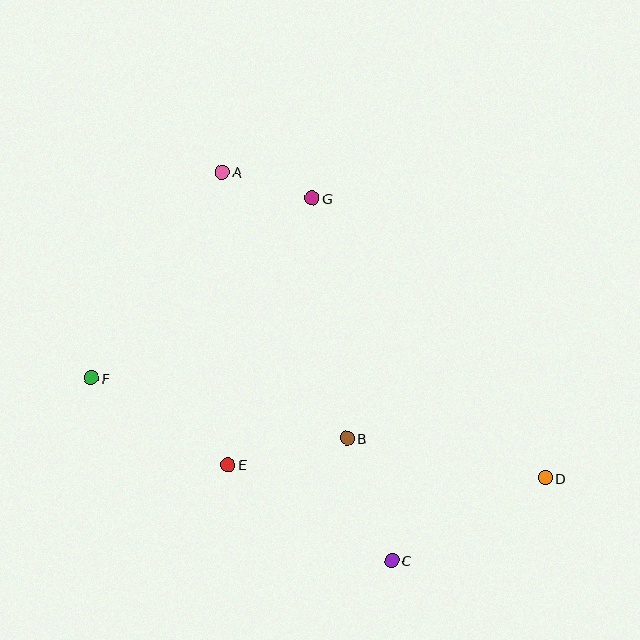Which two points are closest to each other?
Points A and G are closest to each other.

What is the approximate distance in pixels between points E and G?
The distance between E and G is approximately 279 pixels.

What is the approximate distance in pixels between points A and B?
The distance between A and B is approximately 294 pixels.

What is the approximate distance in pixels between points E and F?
The distance between E and F is approximately 162 pixels.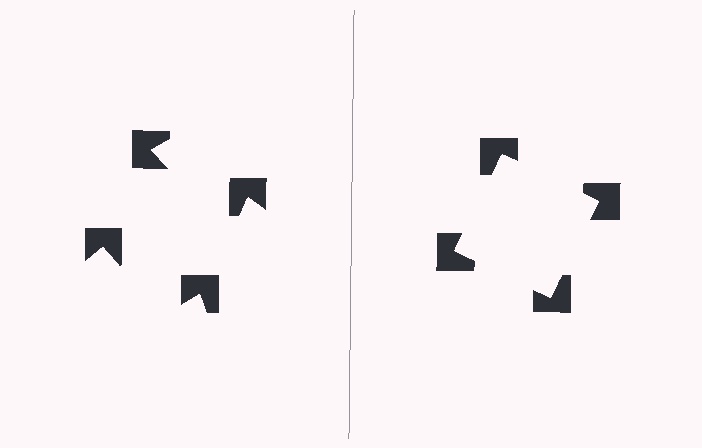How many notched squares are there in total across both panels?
8 — 4 on each side.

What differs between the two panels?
The notched squares are positioned identically on both sides; only the wedge orientations differ. On the right they align to a square; on the left they are misaligned.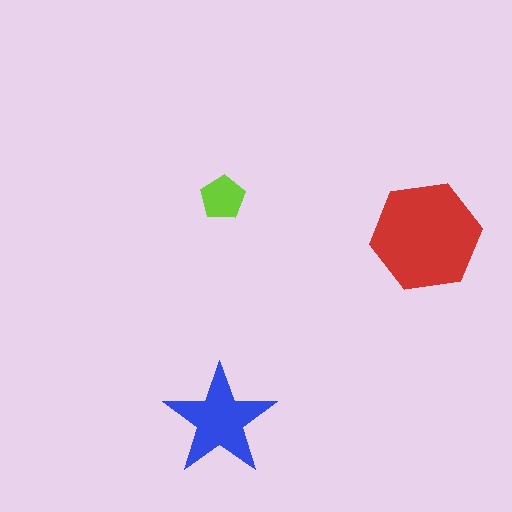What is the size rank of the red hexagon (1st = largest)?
1st.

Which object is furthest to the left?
The blue star is leftmost.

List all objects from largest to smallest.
The red hexagon, the blue star, the lime pentagon.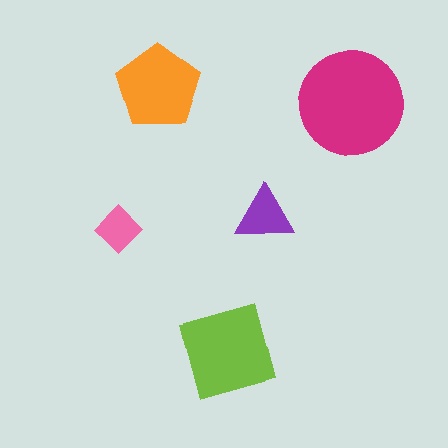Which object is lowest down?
The lime square is bottommost.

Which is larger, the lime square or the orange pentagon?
The lime square.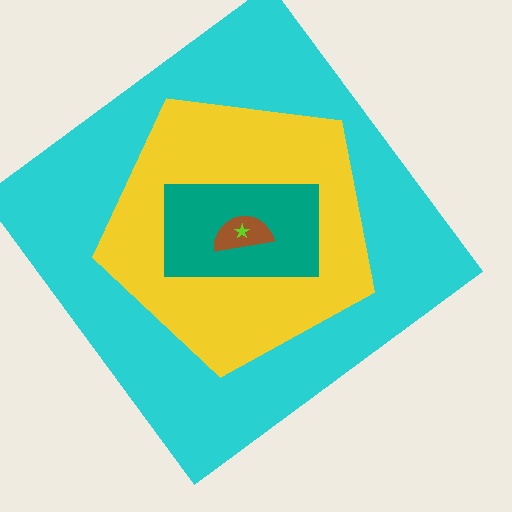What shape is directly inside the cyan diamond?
The yellow pentagon.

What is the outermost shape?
The cyan diamond.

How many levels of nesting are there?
5.